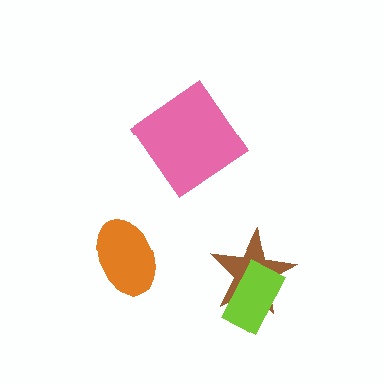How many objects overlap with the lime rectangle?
1 object overlaps with the lime rectangle.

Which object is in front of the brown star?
The lime rectangle is in front of the brown star.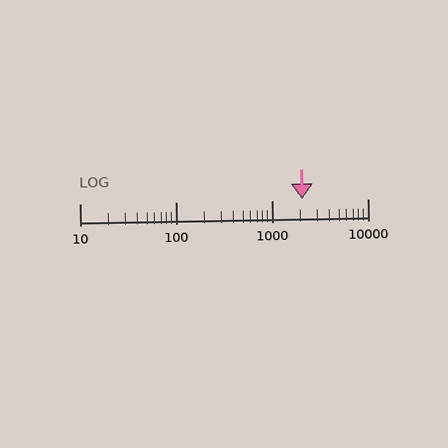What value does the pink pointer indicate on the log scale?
The pointer indicates approximately 2100.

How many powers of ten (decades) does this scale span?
The scale spans 3 decades, from 10 to 10000.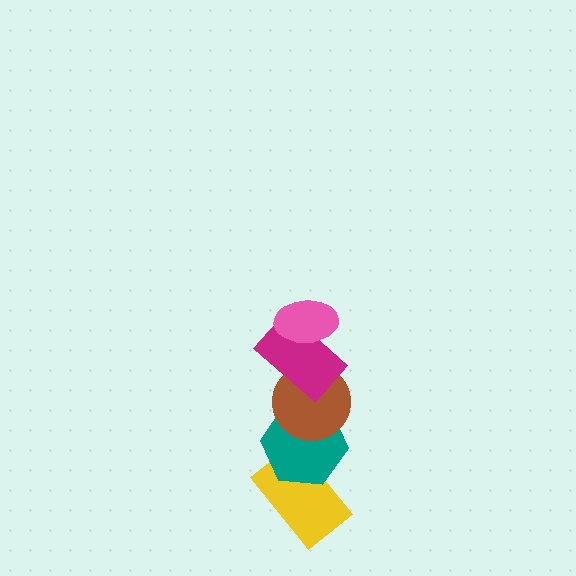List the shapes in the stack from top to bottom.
From top to bottom: the pink ellipse, the magenta rectangle, the brown circle, the teal hexagon, the yellow rectangle.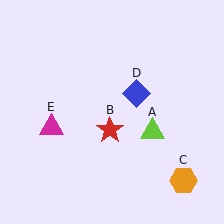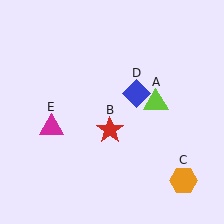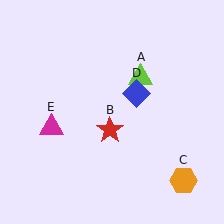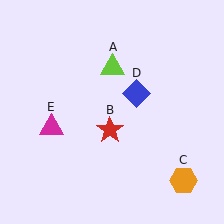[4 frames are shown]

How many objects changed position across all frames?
1 object changed position: lime triangle (object A).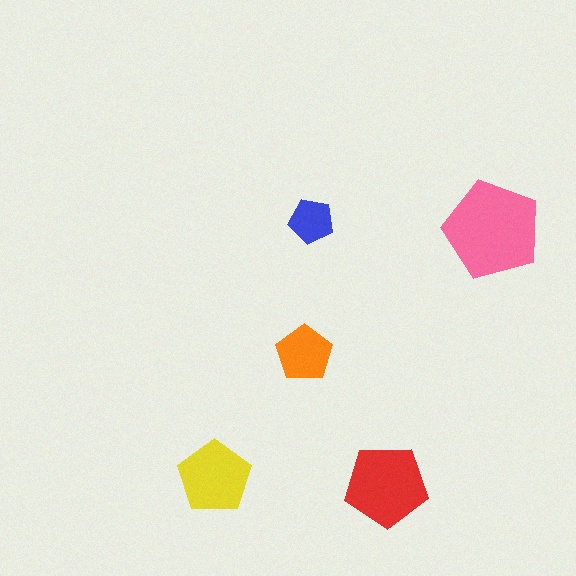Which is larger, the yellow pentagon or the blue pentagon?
The yellow one.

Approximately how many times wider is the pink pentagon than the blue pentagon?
About 2 times wider.